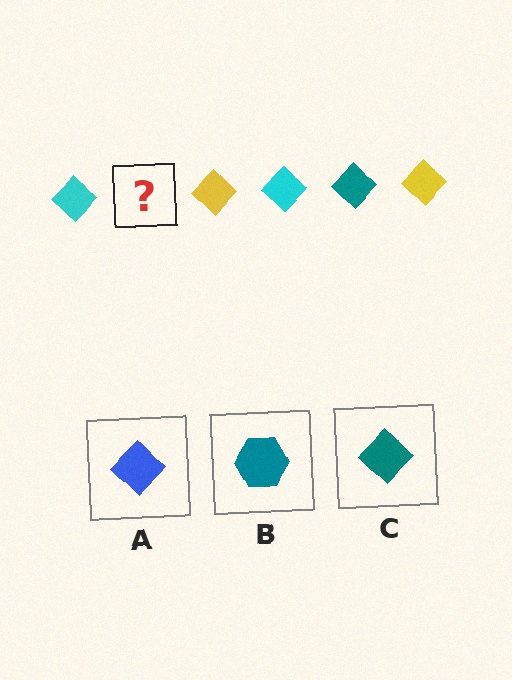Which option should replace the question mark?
Option C.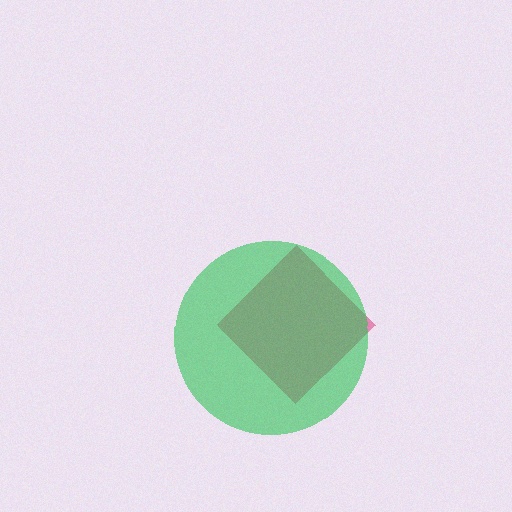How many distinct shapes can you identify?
There are 2 distinct shapes: a pink diamond, a green circle.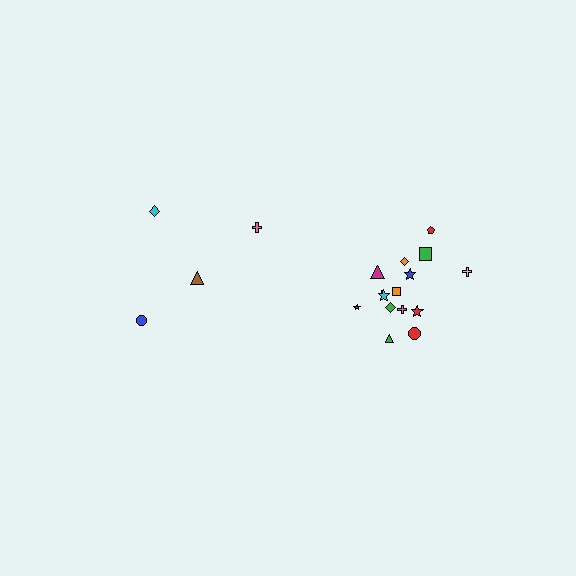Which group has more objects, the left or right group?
The right group.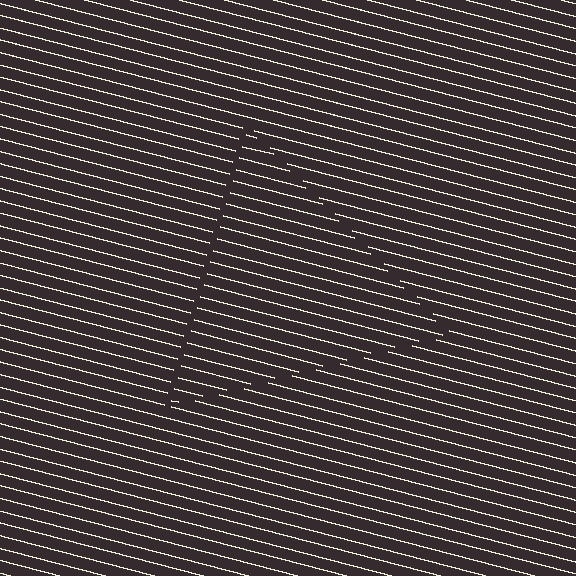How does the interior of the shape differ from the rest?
The interior of the shape contains the same grating, shifted by half a period — the contour is defined by the phase discontinuity where line-ends from the inner and outer gratings abut.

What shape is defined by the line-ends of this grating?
An illusory triangle. The interior of the shape contains the same grating, shifted by half a period — the contour is defined by the phase discontinuity where line-ends from the inner and outer gratings abut.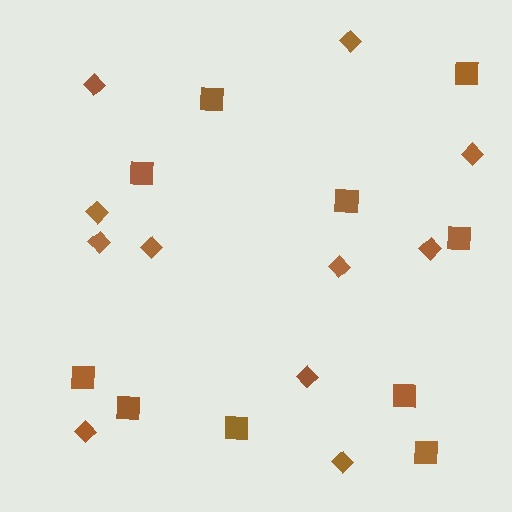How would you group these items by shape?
There are 2 groups: one group of squares (10) and one group of diamonds (11).